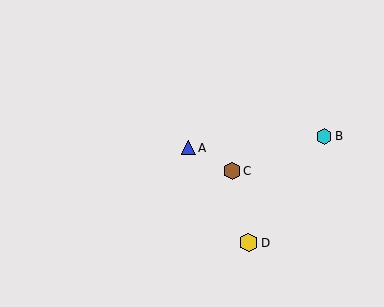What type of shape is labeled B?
Shape B is a cyan hexagon.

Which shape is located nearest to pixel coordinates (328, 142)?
The cyan hexagon (labeled B) at (324, 136) is nearest to that location.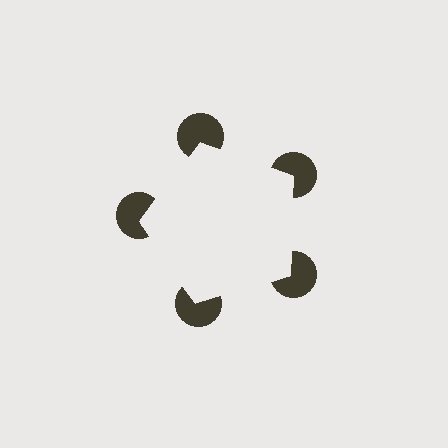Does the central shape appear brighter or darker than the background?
It typically appears slightly brighter than the background, even though no actual brightness change is drawn.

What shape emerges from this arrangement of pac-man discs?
An illusory pentagon — its edges are inferred from the aligned wedge cuts in the pac-man discs, not physically drawn.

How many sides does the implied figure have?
5 sides.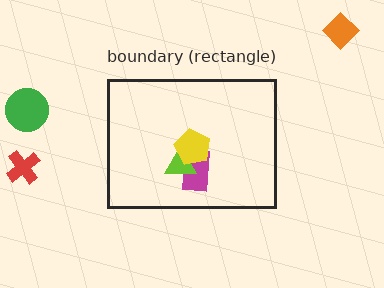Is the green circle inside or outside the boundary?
Outside.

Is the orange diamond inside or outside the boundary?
Outside.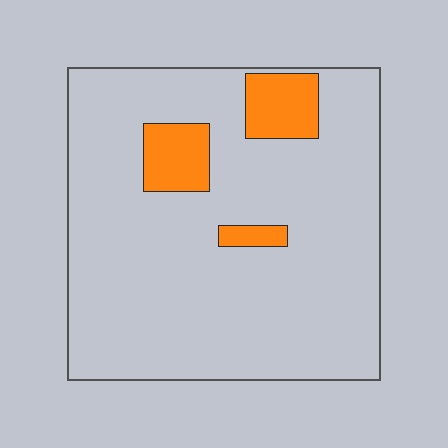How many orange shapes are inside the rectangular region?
3.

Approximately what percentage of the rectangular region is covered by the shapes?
Approximately 10%.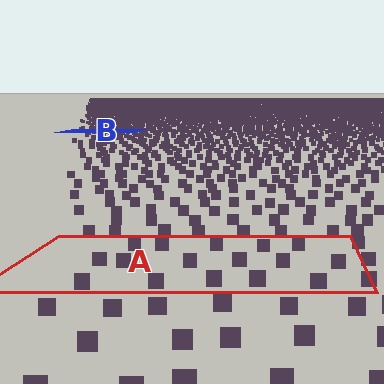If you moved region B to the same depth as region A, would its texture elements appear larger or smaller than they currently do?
They would appear larger. At a closer depth, the same texture elements are projected at a bigger on-screen size.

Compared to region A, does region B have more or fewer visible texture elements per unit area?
Region B has more texture elements per unit area — they are packed more densely because it is farther away.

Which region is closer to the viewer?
Region A is closer. The texture elements there are larger and more spread out.